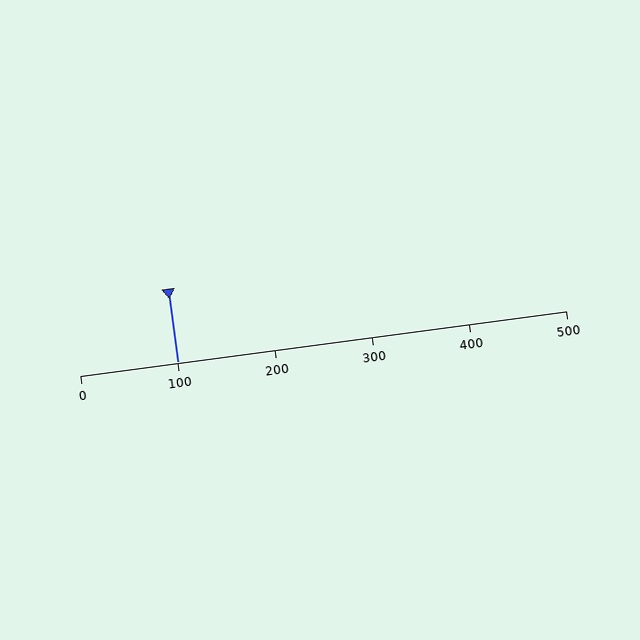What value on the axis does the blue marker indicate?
The marker indicates approximately 100.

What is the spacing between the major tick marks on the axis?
The major ticks are spaced 100 apart.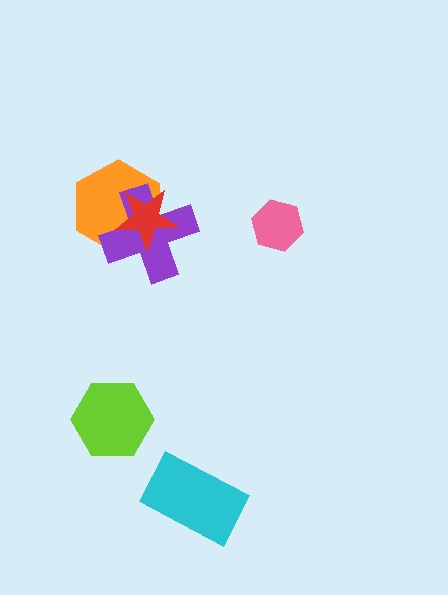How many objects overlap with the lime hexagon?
0 objects overlap with the lime hexagon.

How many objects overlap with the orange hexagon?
2 objects overlap with the orange hexagon.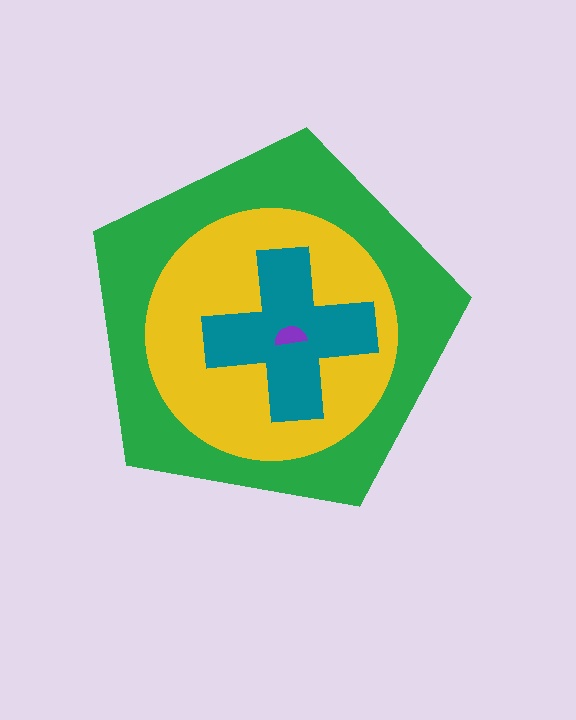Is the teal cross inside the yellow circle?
Yes.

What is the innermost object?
The purple semicircle.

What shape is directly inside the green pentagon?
The yellow circle.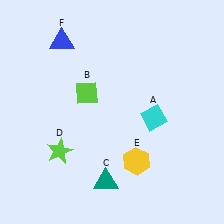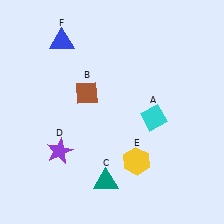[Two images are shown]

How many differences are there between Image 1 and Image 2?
There are 2 differences between the two images.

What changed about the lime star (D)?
In Image 1, D is lime. In Image 2, it changed to purple.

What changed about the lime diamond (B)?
In Image 1, B is lime. In Image 2, it changed to brown.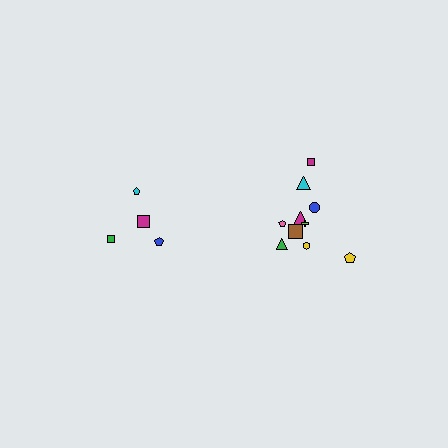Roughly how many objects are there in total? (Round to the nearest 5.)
Roughly 15 objects in total.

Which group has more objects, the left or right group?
The right group.